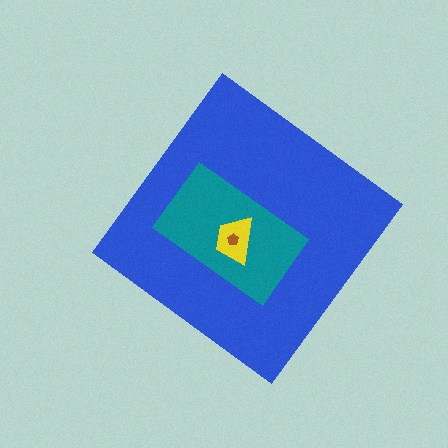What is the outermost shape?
The blue diamond.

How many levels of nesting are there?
4.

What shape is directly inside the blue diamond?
The teal rectangle.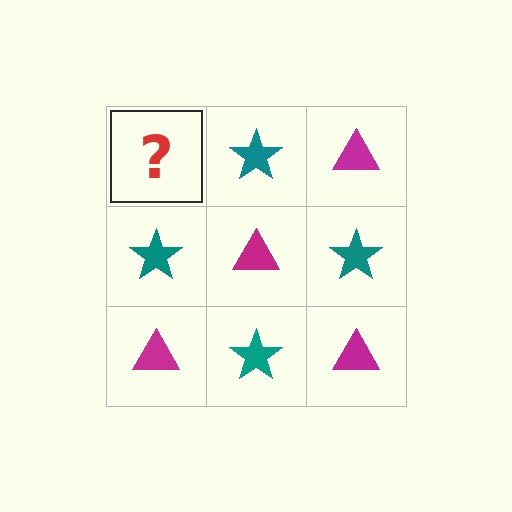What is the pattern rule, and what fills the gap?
The rule is that it alternates magenta triangle and teal star in a checkerboard pattern. The gap should be filled with a magenta triangle.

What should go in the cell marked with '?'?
The missing cell should contain a magenta triangle.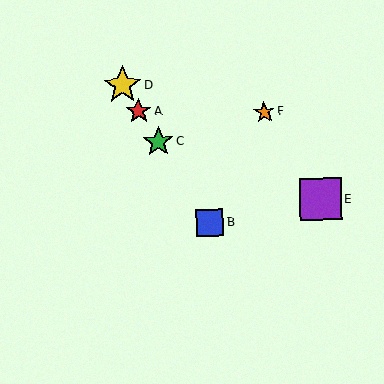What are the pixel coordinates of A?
Object A is at (139, 111).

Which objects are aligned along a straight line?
Objects A, B, C, D are aligned along a straight line.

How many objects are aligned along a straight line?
4 objects (A, B, C, D) are aligned along a straight line.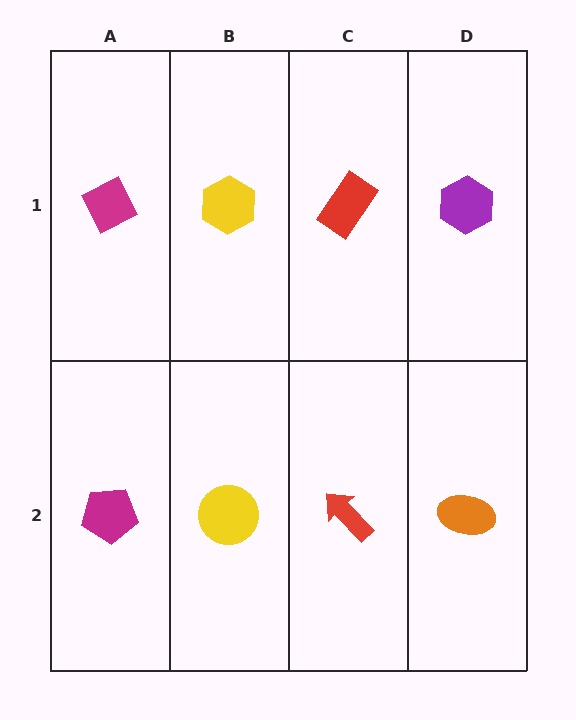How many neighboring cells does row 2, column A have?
2.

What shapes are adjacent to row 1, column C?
A red arrow (row 2, column C), a yellow hexagon (row 1, column B), a purple hexagon (row 1, column D).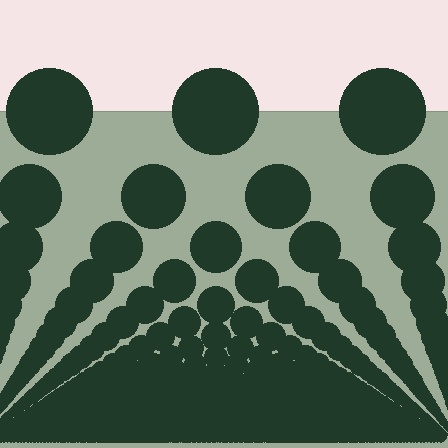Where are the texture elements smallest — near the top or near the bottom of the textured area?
Near the bottom.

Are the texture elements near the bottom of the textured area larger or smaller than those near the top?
Smaller. The gradient is inverted — elements near the bottom are smaller and denser.